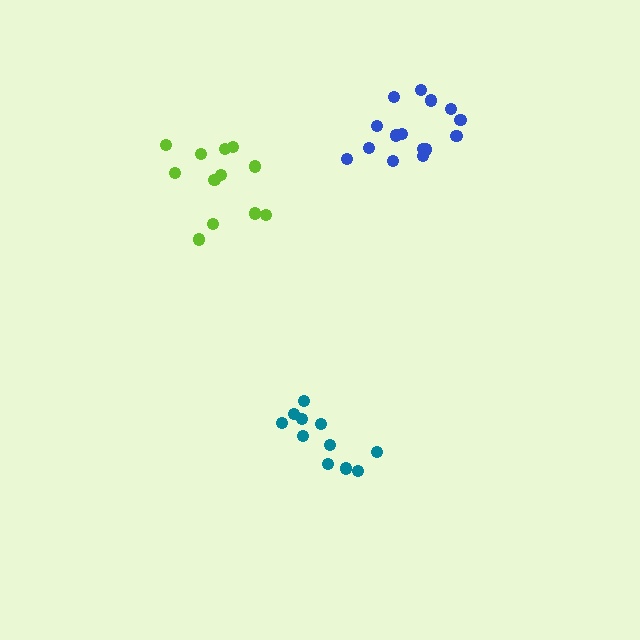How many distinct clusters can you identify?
There are 3 distinct clusters.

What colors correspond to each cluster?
The clusters are colored: teal, blue, lime.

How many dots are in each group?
Group 1: 11 dots, Group 2: 15 dots, Group 3: 12 dots (38 total).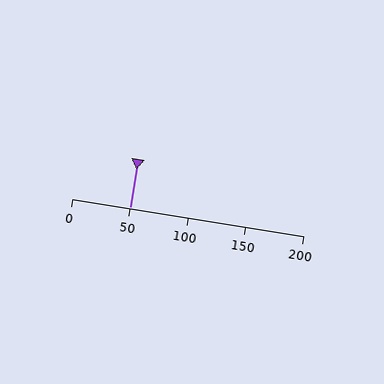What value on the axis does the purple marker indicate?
The marker indicates approximately 50.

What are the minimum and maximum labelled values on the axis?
The axis runs from 0 to 200.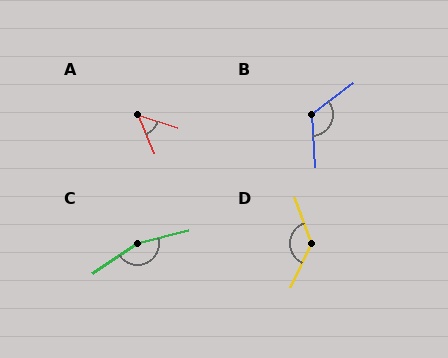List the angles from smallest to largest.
A (50°), B (123°), D (136°), C (160°).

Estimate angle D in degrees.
Approximately 136 degrees.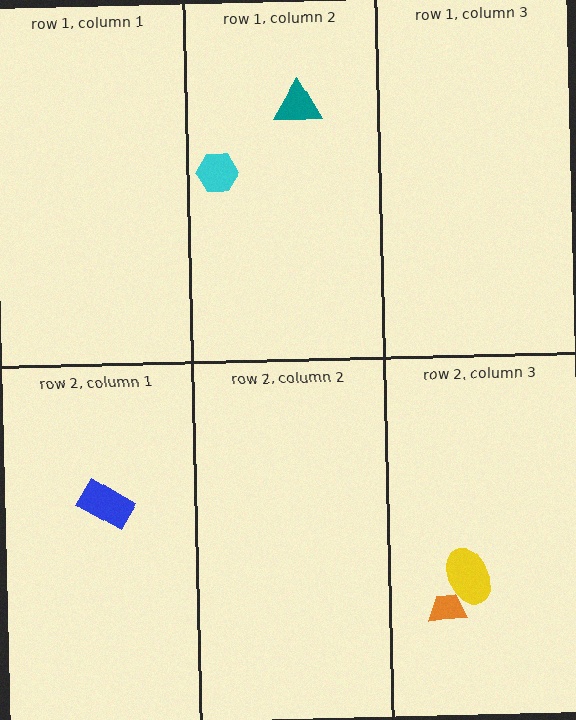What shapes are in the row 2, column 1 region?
The blue rectangle.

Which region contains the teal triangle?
The row 1, column 2 region.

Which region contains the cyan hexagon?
The row 1, column 2 region.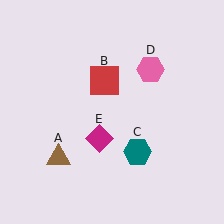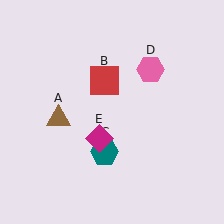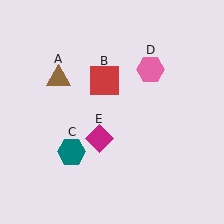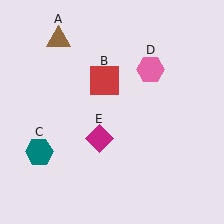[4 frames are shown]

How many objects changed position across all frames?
2 objects changed position: brown triangle (object A), teal hexagon (object C).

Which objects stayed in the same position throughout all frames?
Red square (object B) and pink hexagon (object D) and magenta diamond (object E) remained stationary.